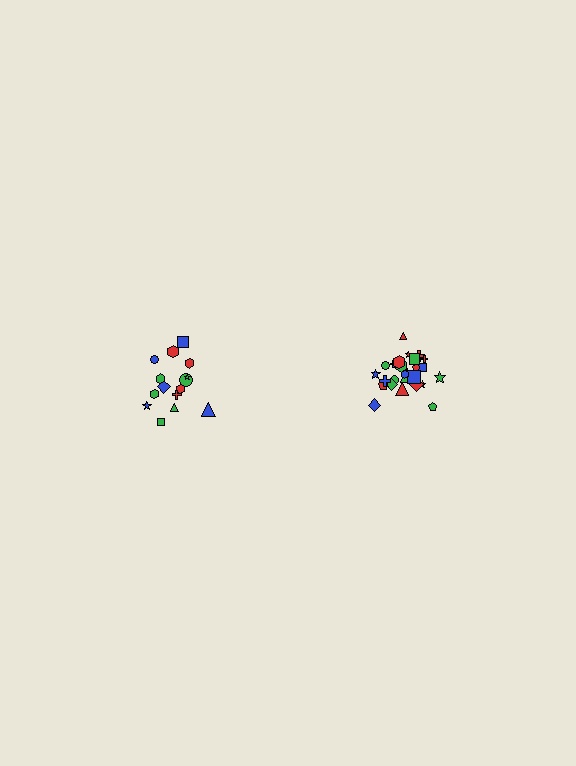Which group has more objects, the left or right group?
The right group.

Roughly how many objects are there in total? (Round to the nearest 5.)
Roughly 40 objects in total.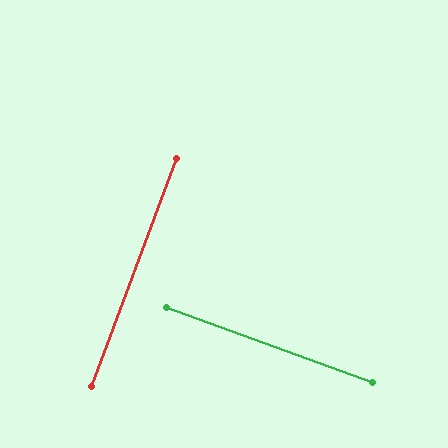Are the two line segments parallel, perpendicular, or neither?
Perpendicular — they meet at approximately 90°.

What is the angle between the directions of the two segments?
Approximately 90 degrees.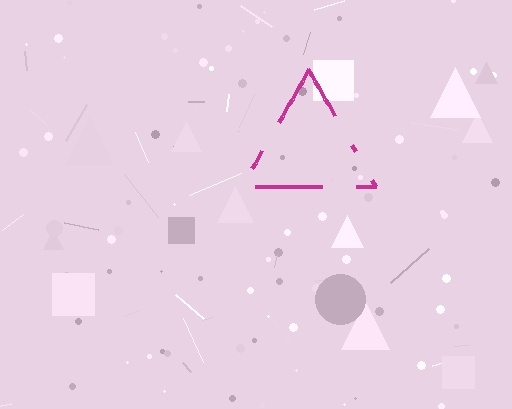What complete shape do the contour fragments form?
The contour fragments form a triangle.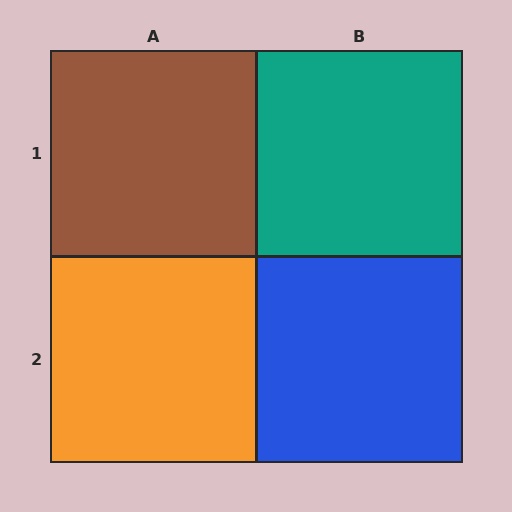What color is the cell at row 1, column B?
Teal.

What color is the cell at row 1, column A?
Brown.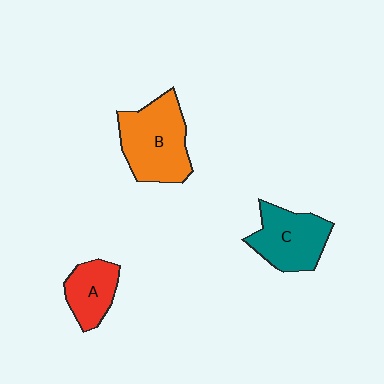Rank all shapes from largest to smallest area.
From largest to smallest: B (orange), C (teal), A (red).